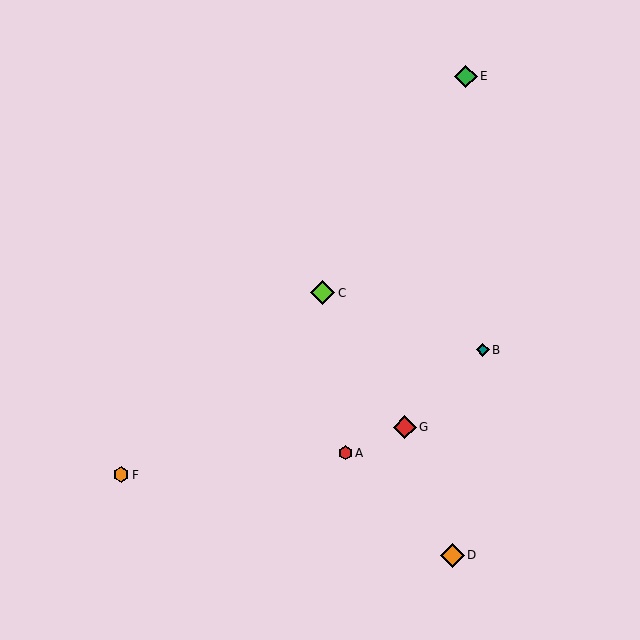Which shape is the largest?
The orange diamond (labeled D) is the largest.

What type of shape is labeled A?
Shape A is a red hexagon.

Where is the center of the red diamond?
The center of the red diamond is at (405, 427).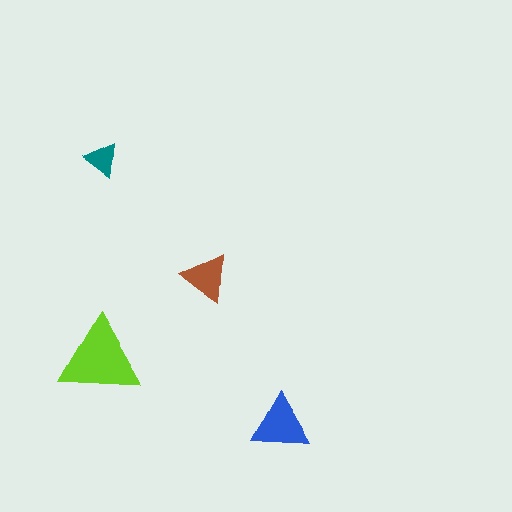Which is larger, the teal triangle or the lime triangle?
The lime one.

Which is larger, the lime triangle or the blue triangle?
The lime one.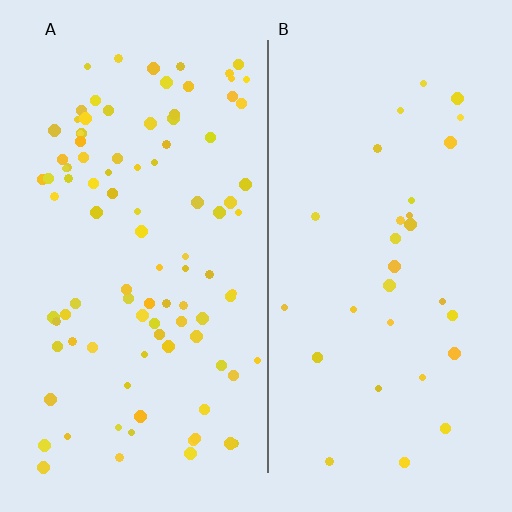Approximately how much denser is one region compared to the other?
Approximately 3.2× — region A over region B.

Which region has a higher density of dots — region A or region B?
A (the left).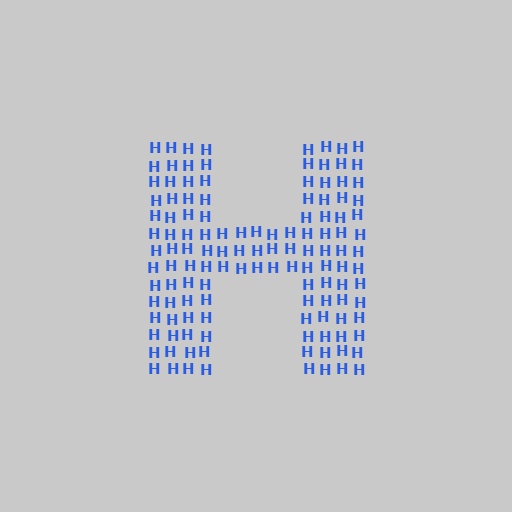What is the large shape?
The large shape is the letter H.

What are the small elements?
The small elements are letter H's.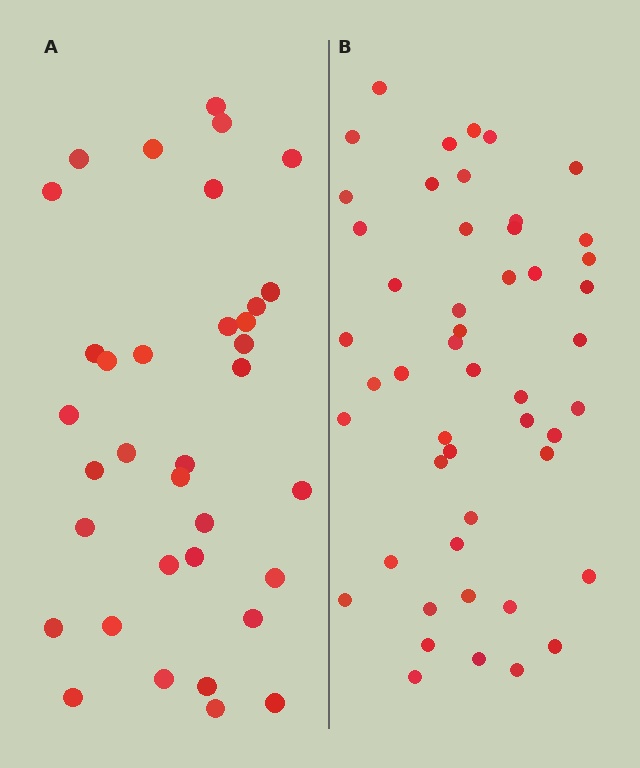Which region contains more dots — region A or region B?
Region B (the right region) has more dots.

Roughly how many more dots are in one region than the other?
Region B has approximately 15 more dots than region A.